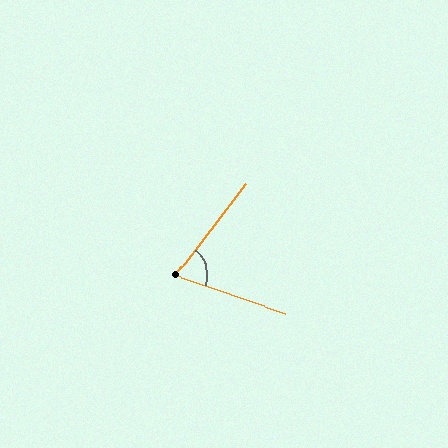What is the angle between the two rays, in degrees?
Approximately 72 degrees.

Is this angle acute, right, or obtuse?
It is acute.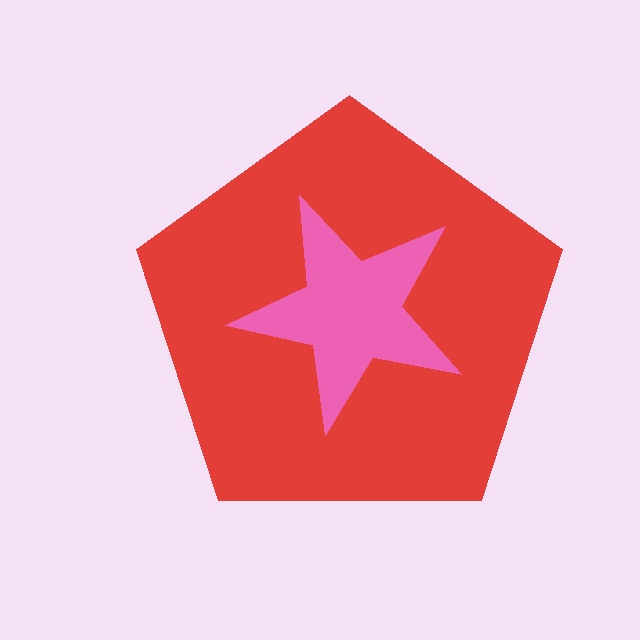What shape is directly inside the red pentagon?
The pink star.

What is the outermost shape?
The red pentagon.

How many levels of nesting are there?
2.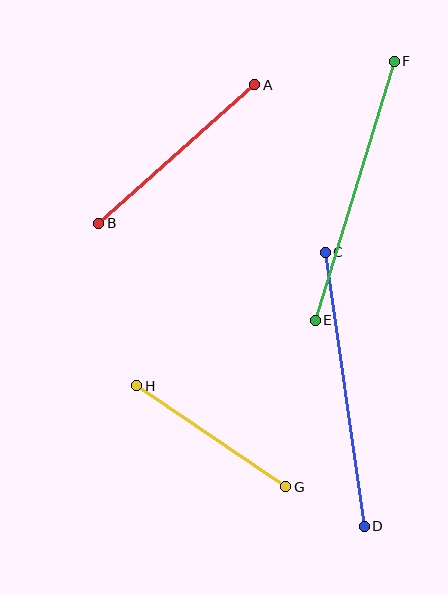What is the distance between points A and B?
The distance is approximately 208 pixels.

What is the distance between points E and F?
The distance is approximately 271 pixels.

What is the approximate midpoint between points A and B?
The midpoint is at approximately (177, 154) pixels.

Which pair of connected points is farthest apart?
Points C and D are farthest apart.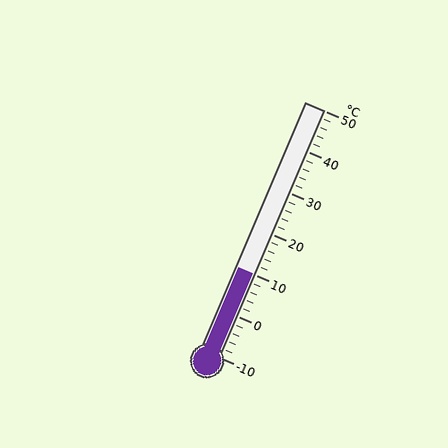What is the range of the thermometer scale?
The thermometer scale ranges from -10°C to 50°C.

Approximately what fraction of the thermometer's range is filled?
The thermometer is filled to approximately 35% of its range.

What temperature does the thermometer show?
The thermometer shows approximately 10°C.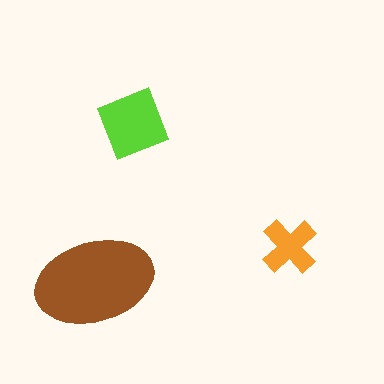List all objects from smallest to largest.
The orange cross, the lime diamond, the brown ellipse.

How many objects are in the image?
There are 3 objects in the image.